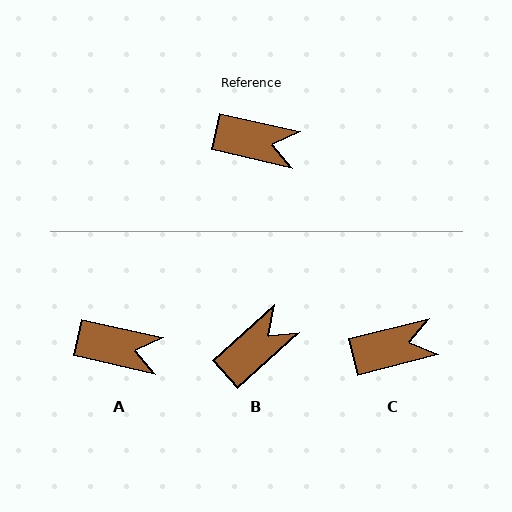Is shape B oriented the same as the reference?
No, it is off by about 54 degrees.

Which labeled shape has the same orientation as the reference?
A.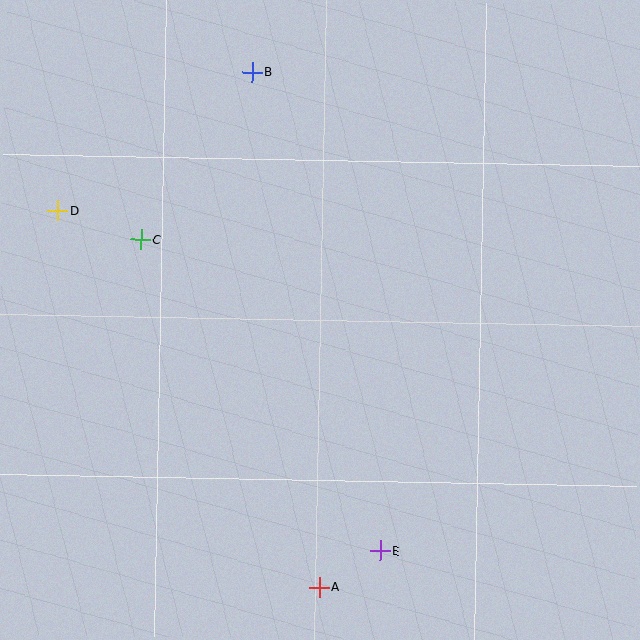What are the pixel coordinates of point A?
Point A is at (319, 587).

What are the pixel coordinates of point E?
Point E is at (380, 551).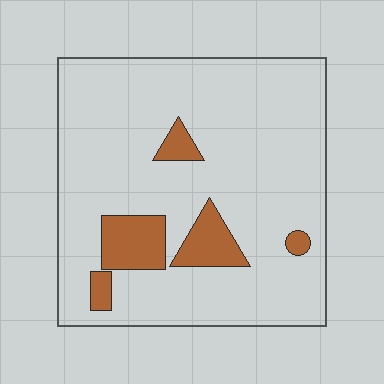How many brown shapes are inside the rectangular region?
5.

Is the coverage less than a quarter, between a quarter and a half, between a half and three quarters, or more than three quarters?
Less than a quarter.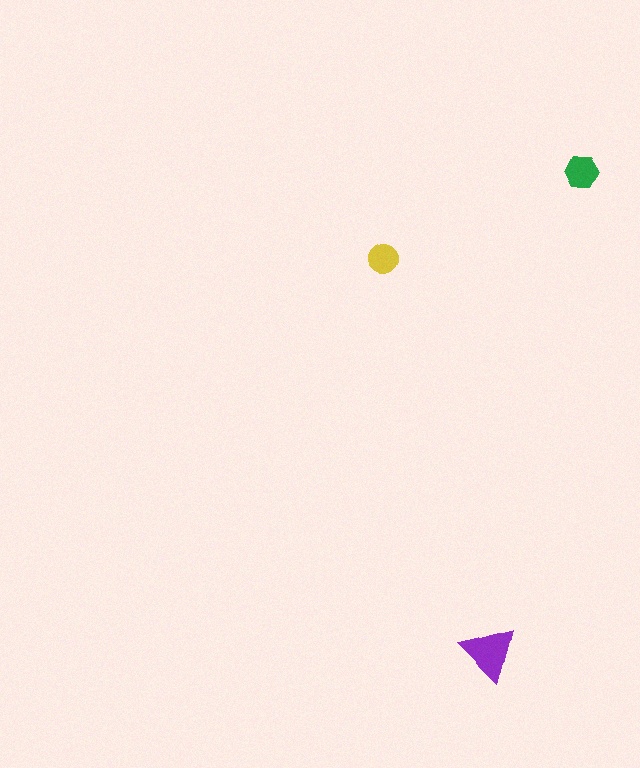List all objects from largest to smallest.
The purple triangle, the green hexagon, the yellow circle.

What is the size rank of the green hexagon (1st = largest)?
2nd.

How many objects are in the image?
There are 3 objects in the image.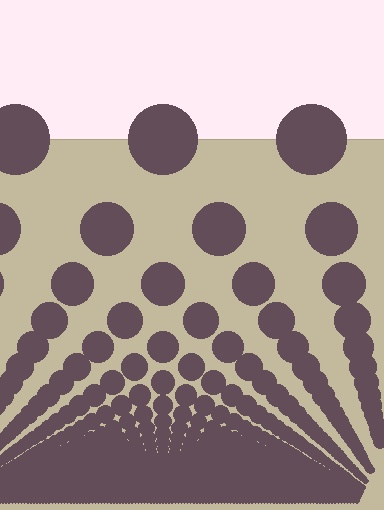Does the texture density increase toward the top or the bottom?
Density increases toward the bottom.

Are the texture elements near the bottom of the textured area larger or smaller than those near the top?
Smaller. The gradient is inverted — elements near the bottom are smaller and denser.